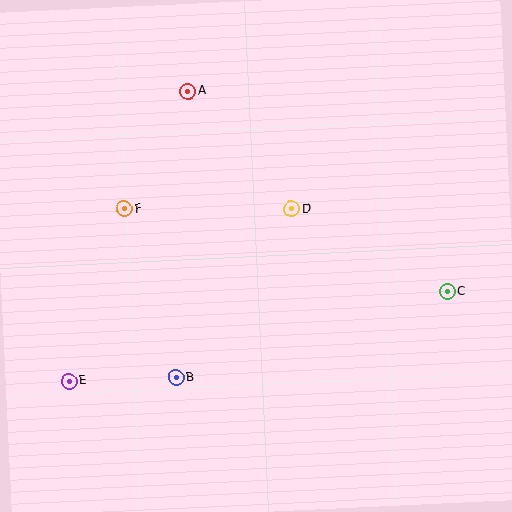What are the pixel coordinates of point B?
Point B is at (176, 378).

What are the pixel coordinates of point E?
Point E is at (69, 381).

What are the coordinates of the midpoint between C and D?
The midpoint between C and D is at (369, 250).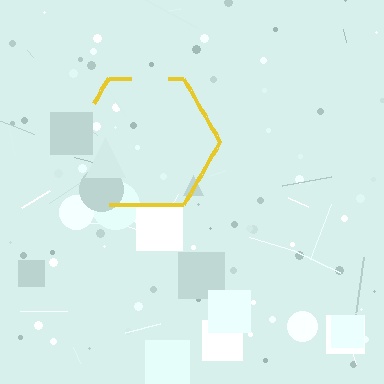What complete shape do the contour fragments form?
The contour fragments form a hexagon.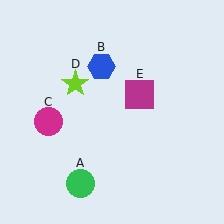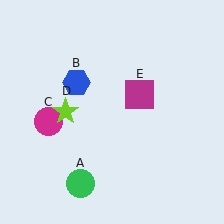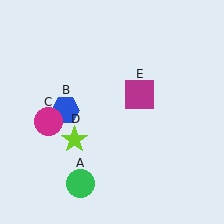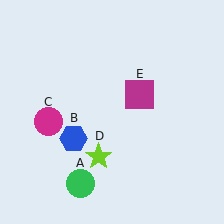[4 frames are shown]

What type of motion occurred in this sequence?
The blue hexagon (object B), lime star (object D) rotated counterclockwise around the center of the scene.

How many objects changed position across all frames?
2 objects changed position: blue hexagon (object B), lime star (object D).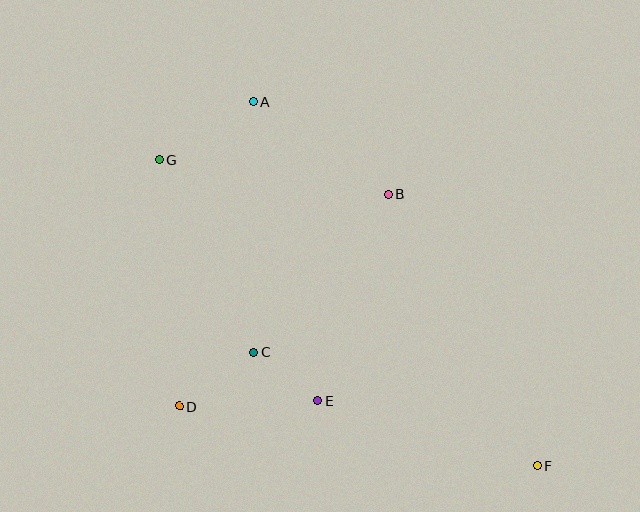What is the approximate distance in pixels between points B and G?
The distance between B and G is approximately 232 pixels.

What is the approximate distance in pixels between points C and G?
The distance between C and G is approximately 215 pixels.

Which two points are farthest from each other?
Points F and G are farthest from each other.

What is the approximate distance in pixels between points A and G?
The distance between A and G is approximately 110 pixels.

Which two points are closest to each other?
Points C and E are closest to each other.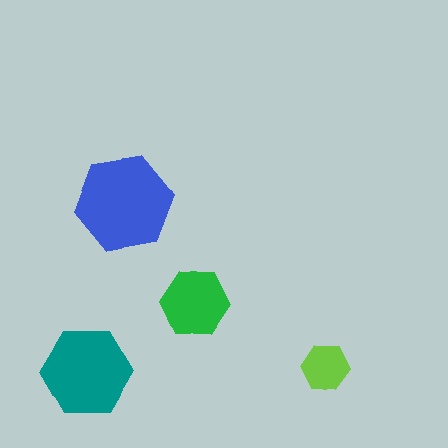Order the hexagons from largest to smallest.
the blue one, the teal one, the green one, the lime one.